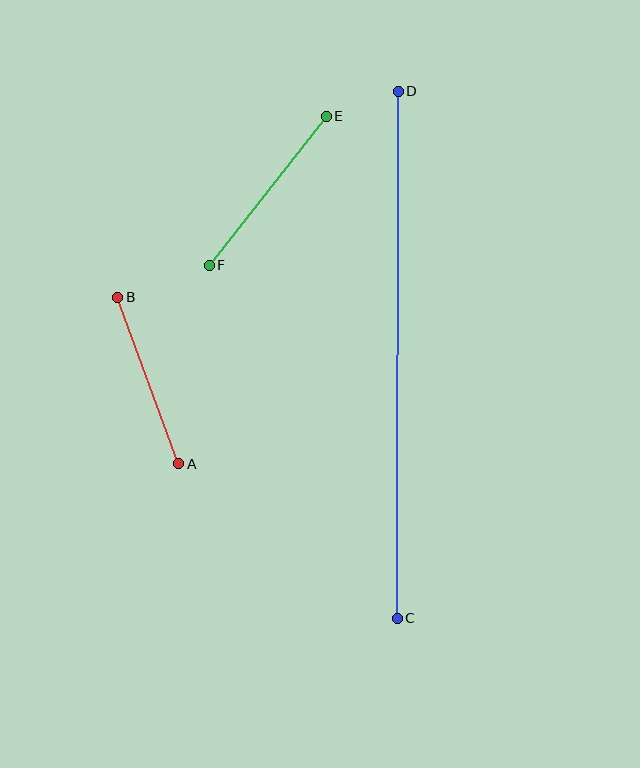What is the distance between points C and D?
The distance is approximately 527 pixels.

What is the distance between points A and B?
The distance is approximately 177 pixels.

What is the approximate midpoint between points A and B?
The midpoint is at approximately (148, 381) pixels.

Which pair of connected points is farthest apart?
Points C and D are farthest apart.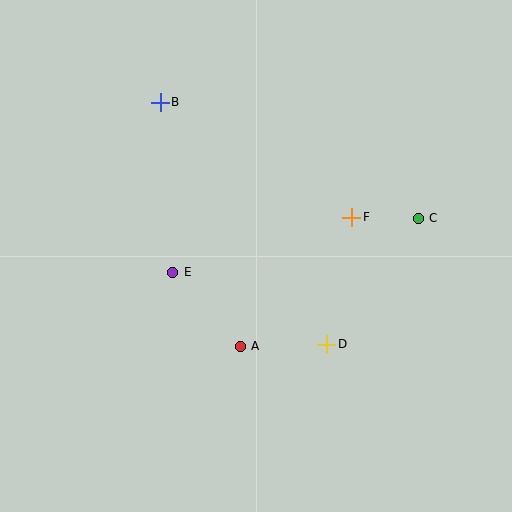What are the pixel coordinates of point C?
Point C is at (418, 218).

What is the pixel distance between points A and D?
The distance between A and D is 86 pixels.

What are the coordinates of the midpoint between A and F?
The midpoint between A and F is at (296, 282).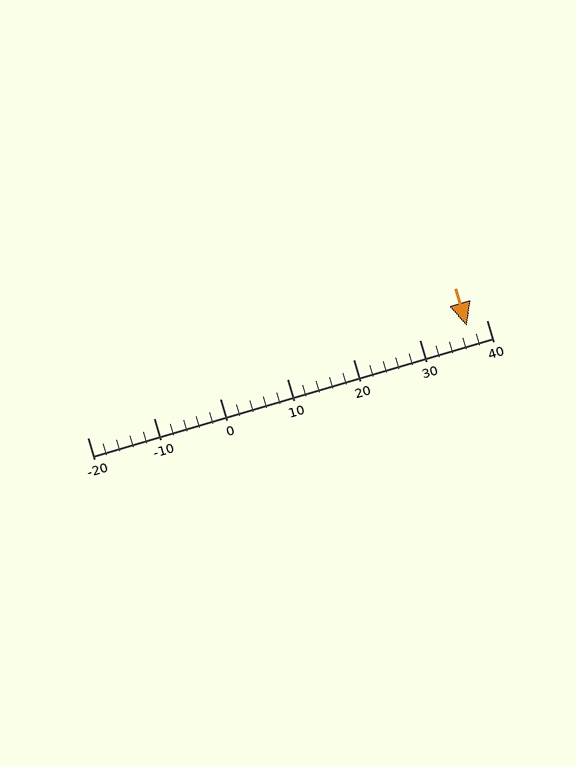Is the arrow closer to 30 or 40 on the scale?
The arrow is closer to 40.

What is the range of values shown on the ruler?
The ruler shows values from -20 to 40.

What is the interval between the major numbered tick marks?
The major tick marks are spaced 10 units apart.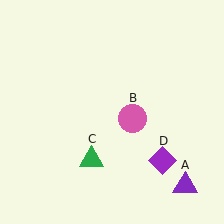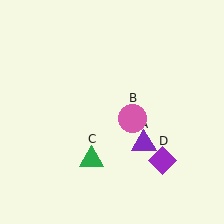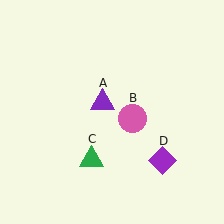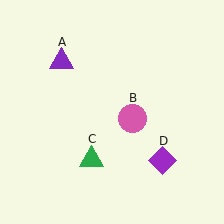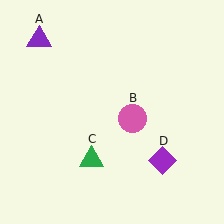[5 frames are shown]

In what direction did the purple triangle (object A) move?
The purple triangle (object A) moved up and to the left.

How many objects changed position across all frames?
1 object changed position: purple triangle (object A).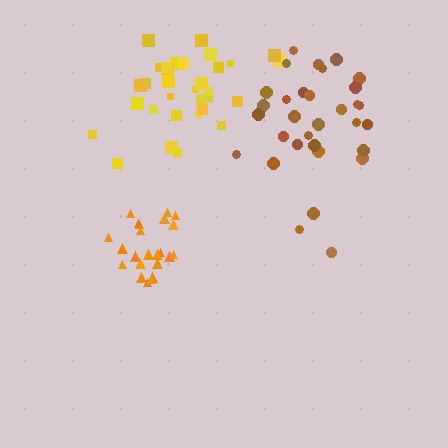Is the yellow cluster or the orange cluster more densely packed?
Orange.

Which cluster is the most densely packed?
Orange.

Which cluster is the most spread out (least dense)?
Brown.